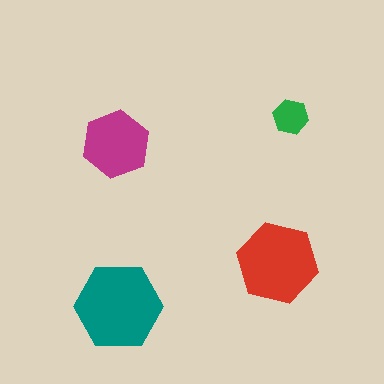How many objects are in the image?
There are 4 objects in the image.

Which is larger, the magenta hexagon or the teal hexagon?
The teal one.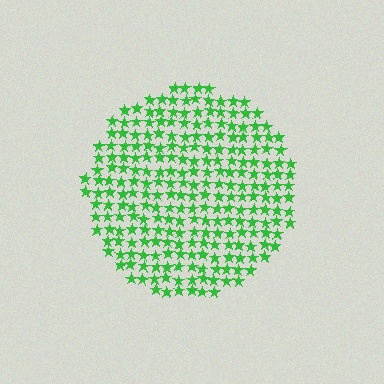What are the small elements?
The small elements are stars.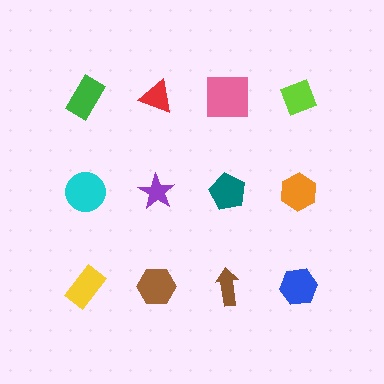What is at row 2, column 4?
An orange hexagon.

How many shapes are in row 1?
4 shapes.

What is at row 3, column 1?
A yellow rectangle.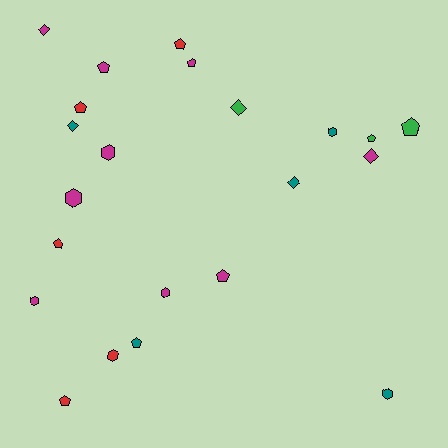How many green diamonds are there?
There is 1 green diamond.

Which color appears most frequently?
Magenta, with 9 objects.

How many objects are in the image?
There are 22 objects.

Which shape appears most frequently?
Pentagon, with 10 objects.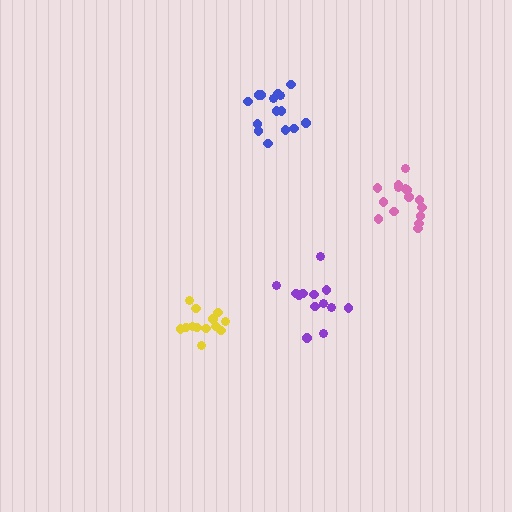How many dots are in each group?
Group 1: 13 dots, Group 2: 15 dots, Group 3: 13 dots, Group 4: 15 dots (56 total).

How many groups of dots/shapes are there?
There are 4 groups.